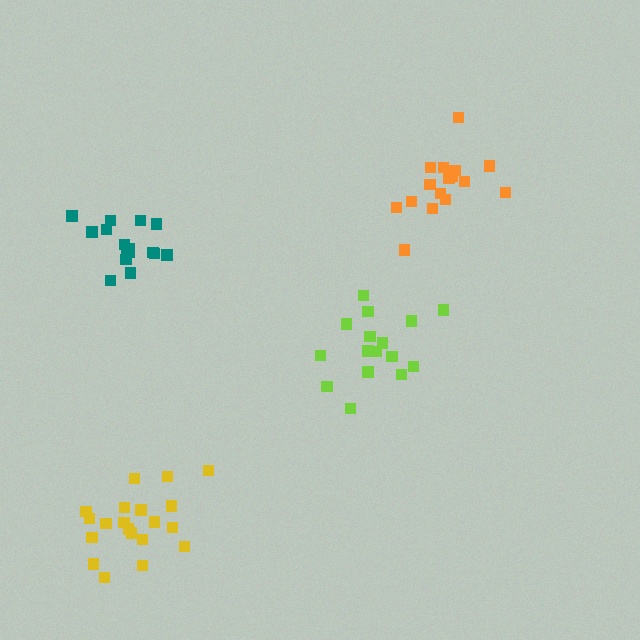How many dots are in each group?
Group 1: 17 dots, Group 2: 17 dots, Group 3: 20 dots, Group 4: 16 dots (70 total).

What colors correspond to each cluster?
The clusters are colored: lime, orange, yellow, teal.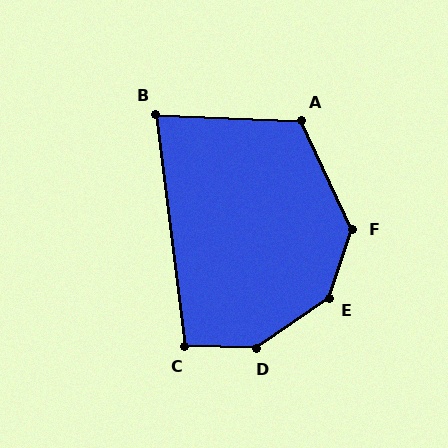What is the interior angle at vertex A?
Approximately 118 degrees (obtuse).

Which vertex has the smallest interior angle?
B, at approximately 81 degrees.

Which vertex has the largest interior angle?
D, at approximately 144 degrees.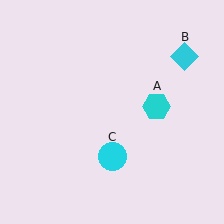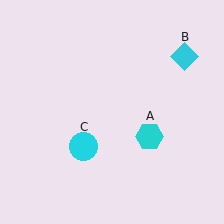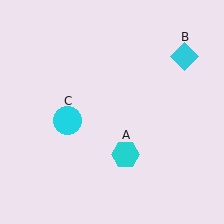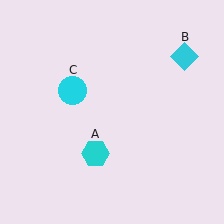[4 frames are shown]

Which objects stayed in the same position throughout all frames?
Cyan diamond (object B) remained stationary.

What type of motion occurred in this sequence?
The cyan hexagon (object A), cyan circle (object C) rotated clockwise around the center of the scene.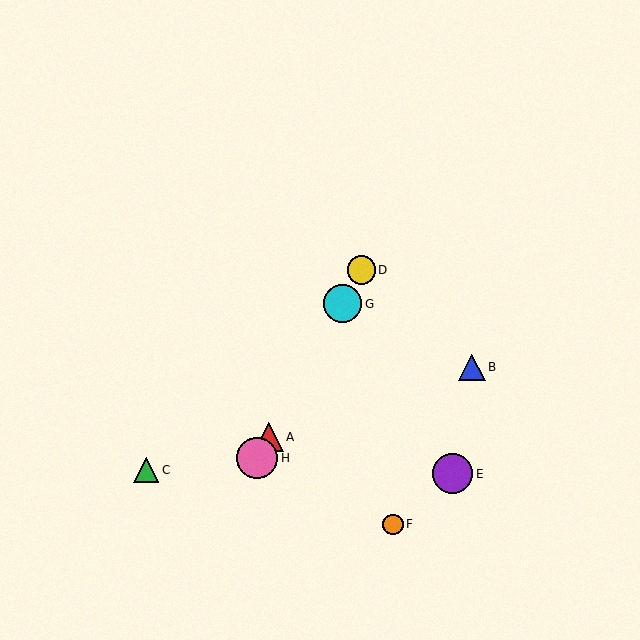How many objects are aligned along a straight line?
4 objects (A, D, G, H) are aligned along a straight line.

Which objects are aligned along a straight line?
Objects A, D, G, H are aligned along a straight line.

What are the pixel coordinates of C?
Object C is at (146, 470).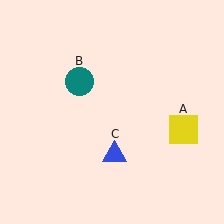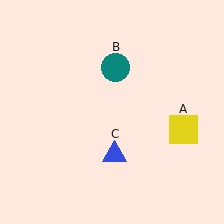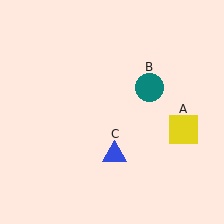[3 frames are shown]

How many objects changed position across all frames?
1 object changed position: teal circle (object B).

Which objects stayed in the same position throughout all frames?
Yellow square (object A) and blue triangle (object C) remained stationary.